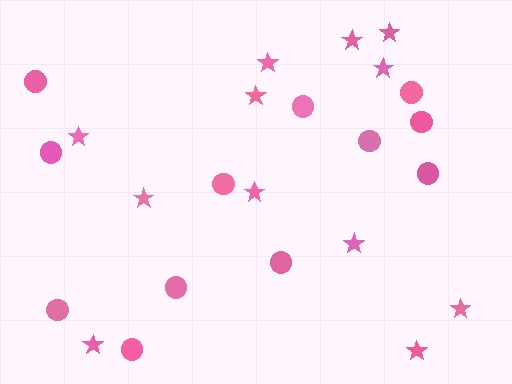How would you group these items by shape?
There are 2 groups: one group of stars (12) and one group of circles (12).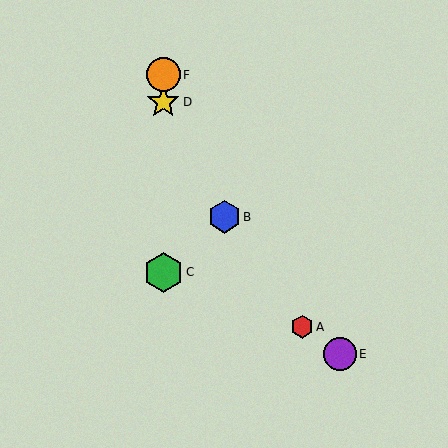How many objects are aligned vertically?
3 objects (C, D, F) are aligned vertically.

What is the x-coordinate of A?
Object A is at x≈302.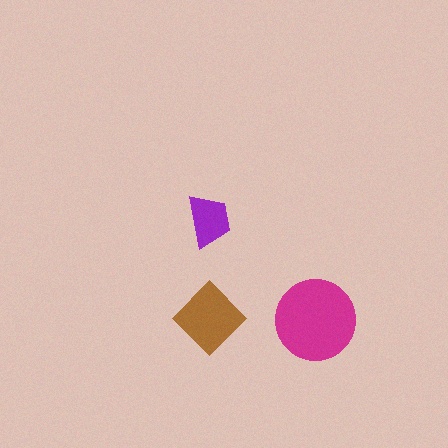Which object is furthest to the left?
The brown diamond is leftmost.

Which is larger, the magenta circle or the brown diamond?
The magenta circle.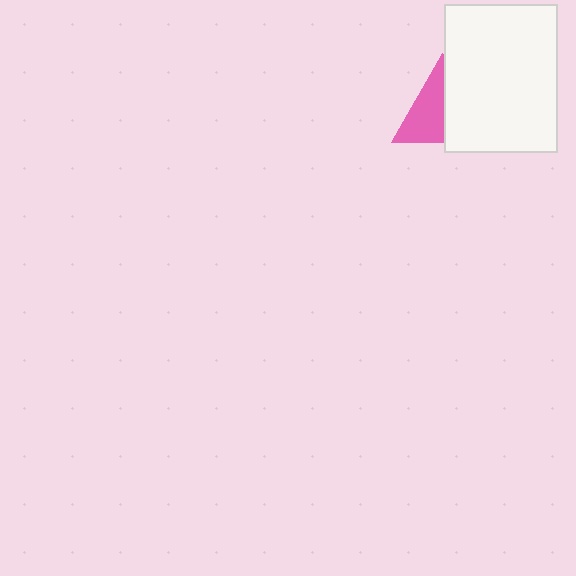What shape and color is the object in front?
The object in front is a white rectangle.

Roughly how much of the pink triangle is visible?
About half of it is visible (roughly 51%).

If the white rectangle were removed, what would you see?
You would see the complete pink triangle.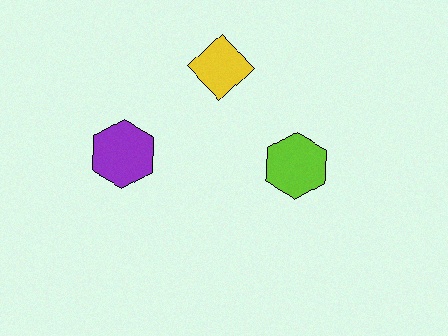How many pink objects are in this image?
There are no pink objects.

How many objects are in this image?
There are 3 objects.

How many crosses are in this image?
There are no crosses.